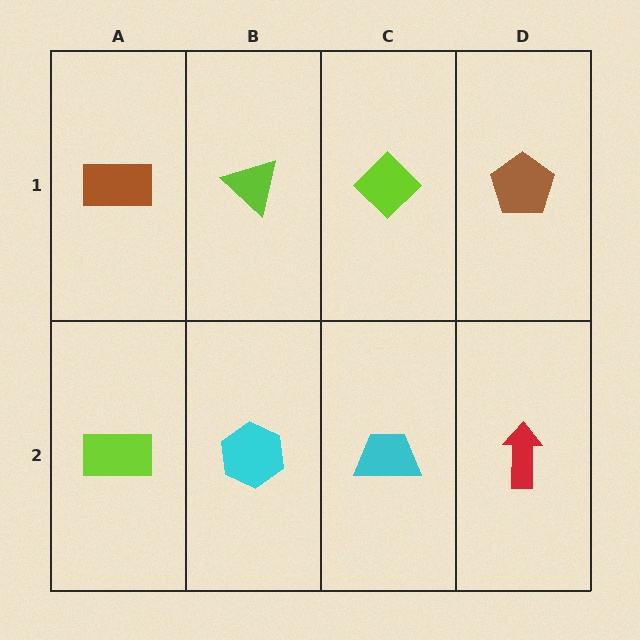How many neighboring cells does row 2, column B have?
3.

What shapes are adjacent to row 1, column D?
A red arrow (row 2, column D), a lime diamond (row 1, column C).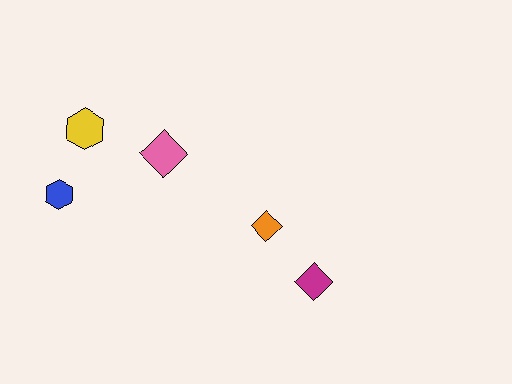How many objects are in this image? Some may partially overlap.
There are 5 objects.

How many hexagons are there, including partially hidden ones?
There are 2 hexagons.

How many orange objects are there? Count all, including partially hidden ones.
There is 1 orange object.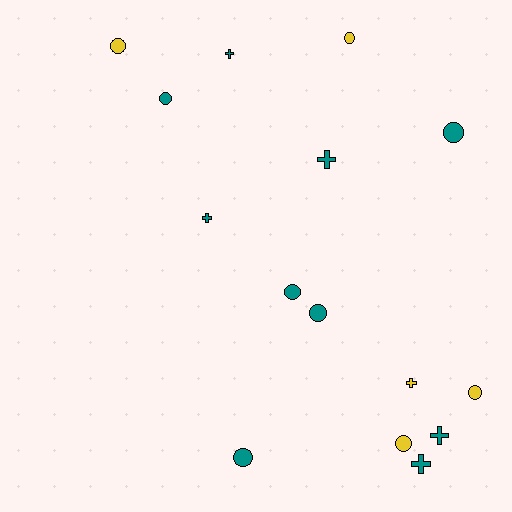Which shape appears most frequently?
Circle, with 9 objects.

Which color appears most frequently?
Teal, with 10 objects.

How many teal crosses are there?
There are 5 teal crosses.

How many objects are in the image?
There are 15 objects.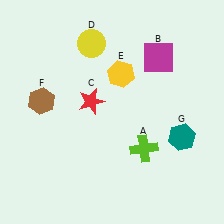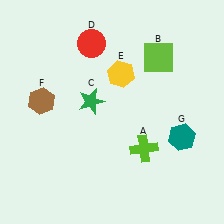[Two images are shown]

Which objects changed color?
B changed from magenta to lime. C changed from red to green. D changed from yellow to red.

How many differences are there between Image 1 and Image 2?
There are 3 differences between the two images.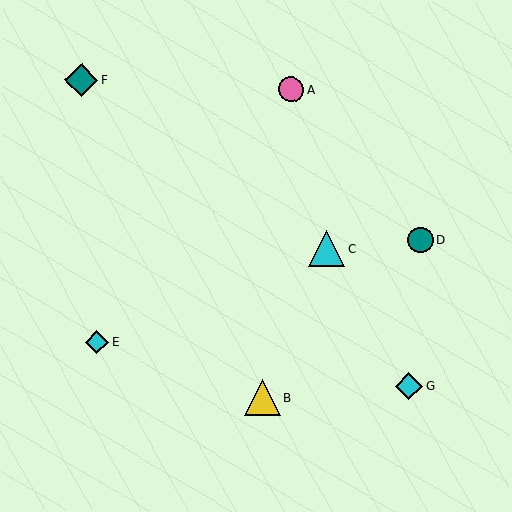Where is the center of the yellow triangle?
The center of the yellow triangle is at (263, 398).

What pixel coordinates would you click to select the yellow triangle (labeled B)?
Click at (263, 398) to select the yellow triangle B.